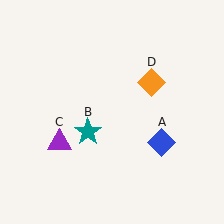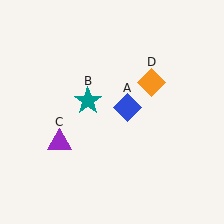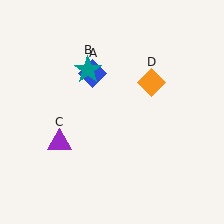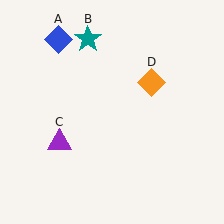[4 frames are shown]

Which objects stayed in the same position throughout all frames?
Purple triangle (object C) and orange diamond (object D) remained stationary.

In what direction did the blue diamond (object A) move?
The blue diamond (object A) moved up and to the left.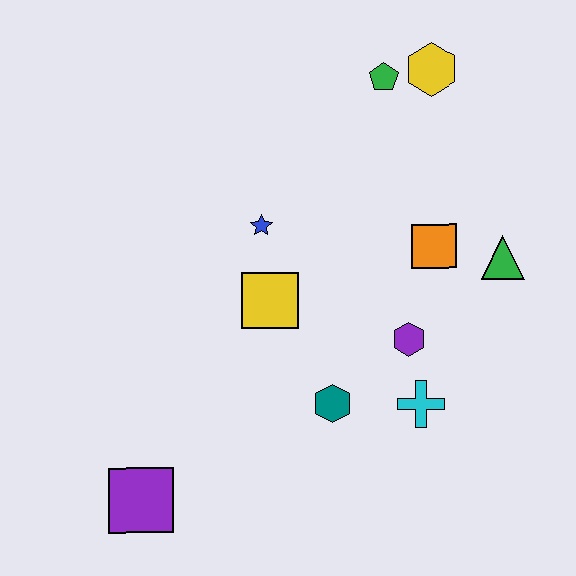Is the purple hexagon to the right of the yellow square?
Yes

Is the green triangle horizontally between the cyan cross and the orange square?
No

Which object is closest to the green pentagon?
The yellow hexagon is closest to the green pentagon.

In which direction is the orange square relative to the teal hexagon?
The orange square is above the teal hexagon.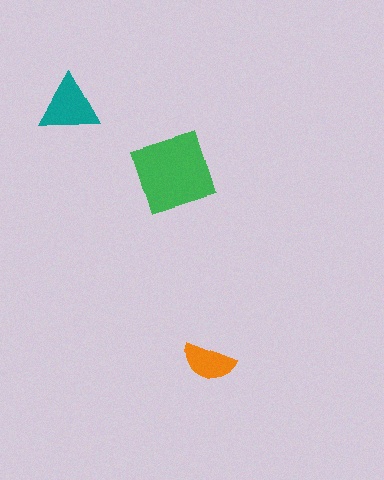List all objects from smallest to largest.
The orange semicircle, the teal triangle, the green square.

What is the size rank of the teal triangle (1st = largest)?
2nd.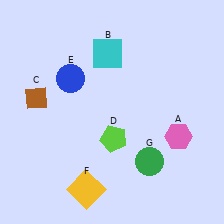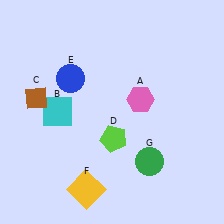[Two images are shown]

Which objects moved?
The objects that moved are: the pink hexagon (A), the cyan square (B).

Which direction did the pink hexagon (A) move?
The pink hexagon (A) moved left.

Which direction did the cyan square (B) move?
The cyan square (B) moved down.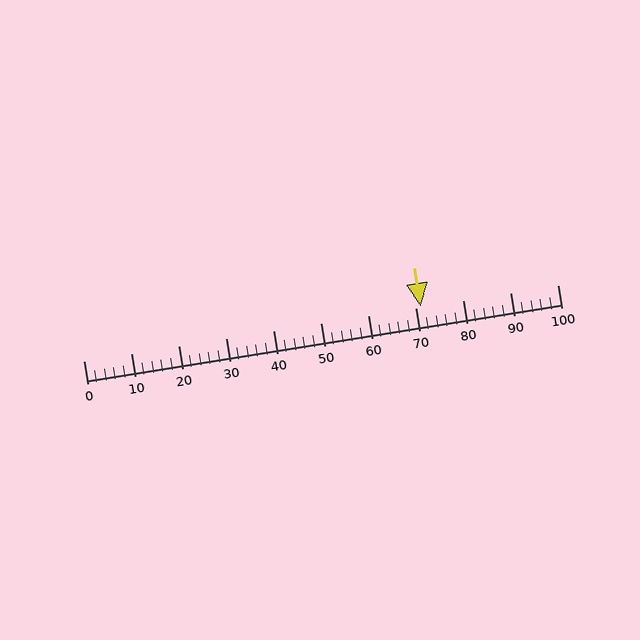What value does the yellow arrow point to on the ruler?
The yellow arrow points to approximately 71.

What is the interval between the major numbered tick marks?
The major tick marks are spaced 10 units apart.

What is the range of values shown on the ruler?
The ruler shows values from 0 to 100.